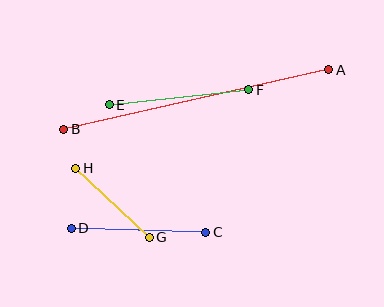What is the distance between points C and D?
The distance is approximately 135 pixels.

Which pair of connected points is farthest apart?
Points A and B are farthest apart.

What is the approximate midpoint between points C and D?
The midpoint is at approximately (139, 230) pixels.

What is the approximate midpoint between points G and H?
The midpoint is at approximately (112, 203) pixels.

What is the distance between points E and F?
The distance is approximately 140 pixels.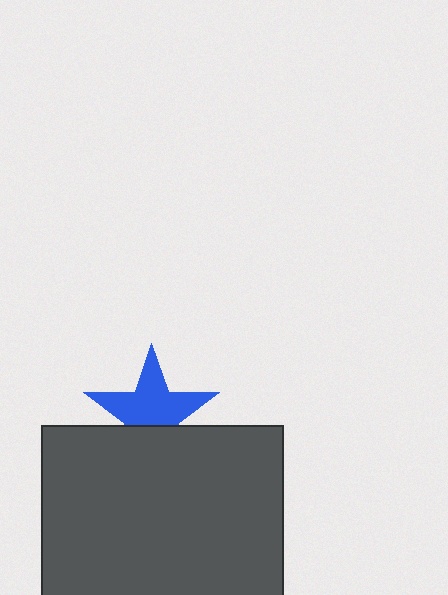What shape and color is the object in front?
The object in front is a dark gray rectangle.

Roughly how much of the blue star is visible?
Most of it is visible (roughly 66%).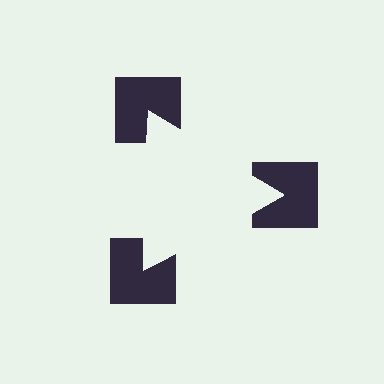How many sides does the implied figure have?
3 sides.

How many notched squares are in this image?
There are 3 — one at each vertex of the illusory triangle.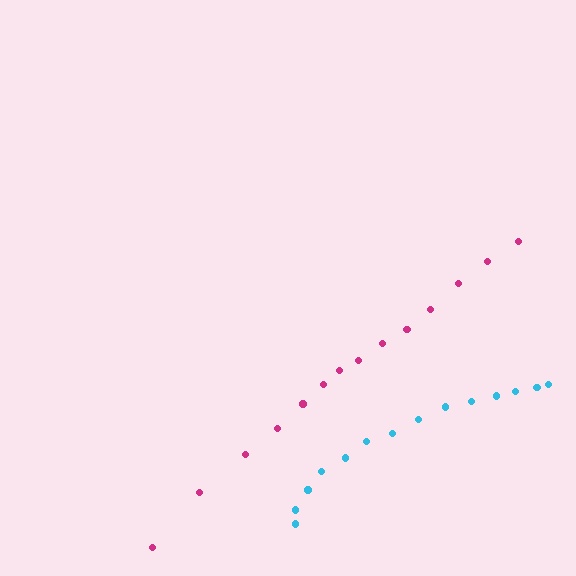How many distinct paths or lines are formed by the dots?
There are 2 distinct paths.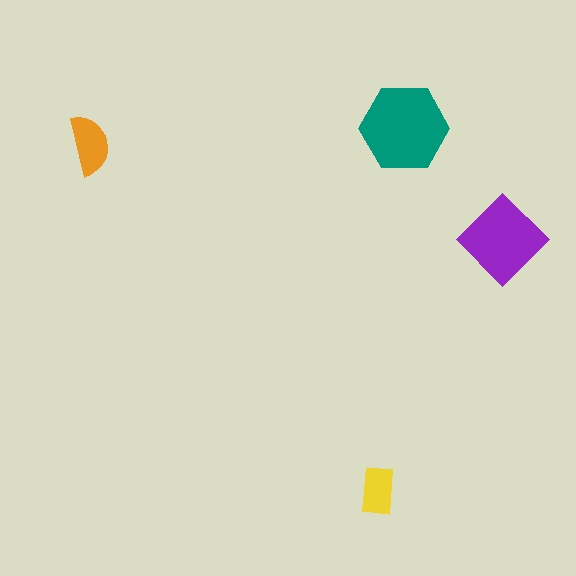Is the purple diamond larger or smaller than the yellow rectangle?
Larger.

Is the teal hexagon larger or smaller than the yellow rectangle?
Larger.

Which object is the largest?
The teal hexagon.